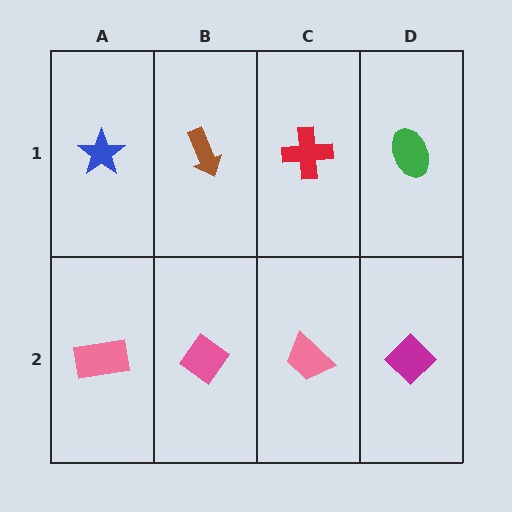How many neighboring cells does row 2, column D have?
2.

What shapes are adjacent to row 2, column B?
A brown arrow (row 1, column B), a pink rectangle (row 2, column A), a pink trapezoid (row 2, column C).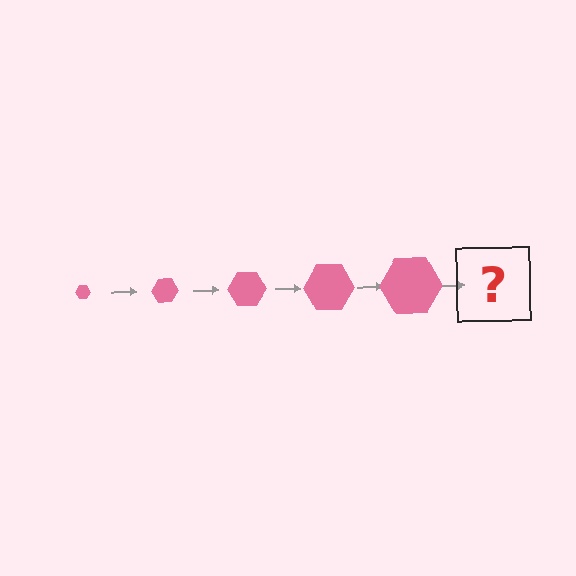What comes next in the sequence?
The next element should be a pink hexagon, larger than the previous one.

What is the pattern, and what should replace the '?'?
The pattern is that the hexagon gets progressively larger each step. The '?' should be a pink hexagon, larger than the previous one.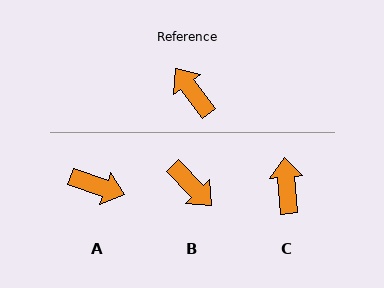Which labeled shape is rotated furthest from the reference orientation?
B, about 173 degrees away.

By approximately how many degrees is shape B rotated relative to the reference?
Approximately 173 degrees clockwise.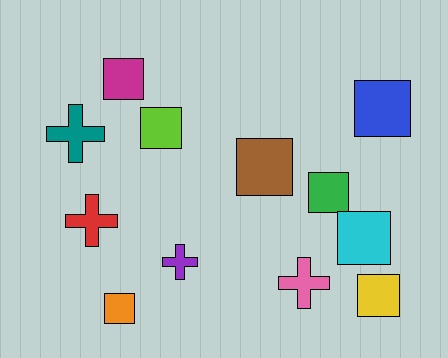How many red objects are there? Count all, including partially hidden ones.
There is 1 red object.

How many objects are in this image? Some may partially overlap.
There are 12 objects.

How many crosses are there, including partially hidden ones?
There are 4 crosses.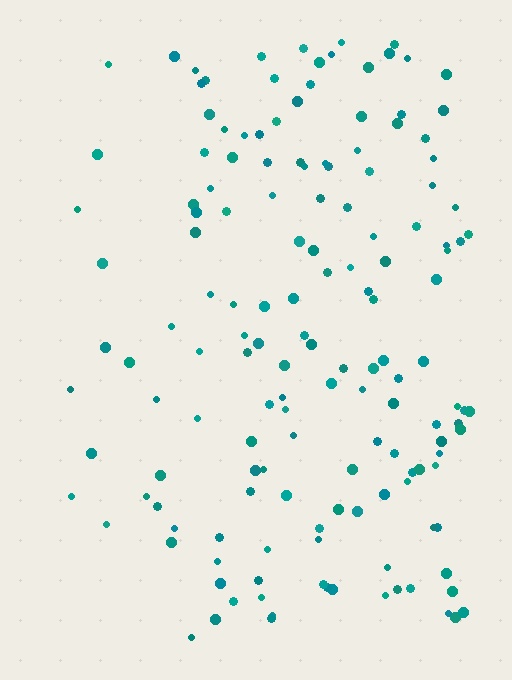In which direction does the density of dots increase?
From left to right, with the right side densest.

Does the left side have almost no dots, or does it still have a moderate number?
Still a moderate number, just noticeably fewer than the right.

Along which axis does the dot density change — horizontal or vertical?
Horizontal.